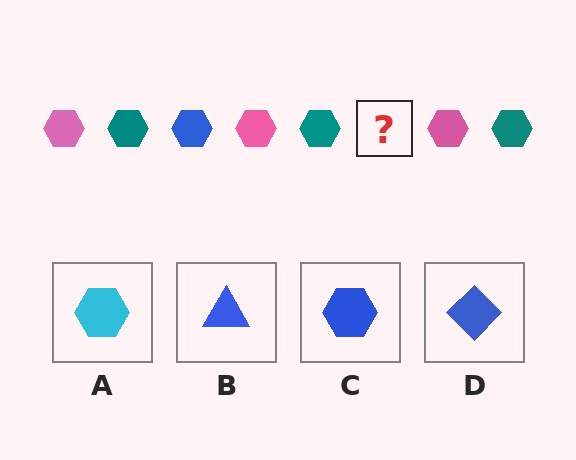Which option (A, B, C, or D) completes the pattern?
C.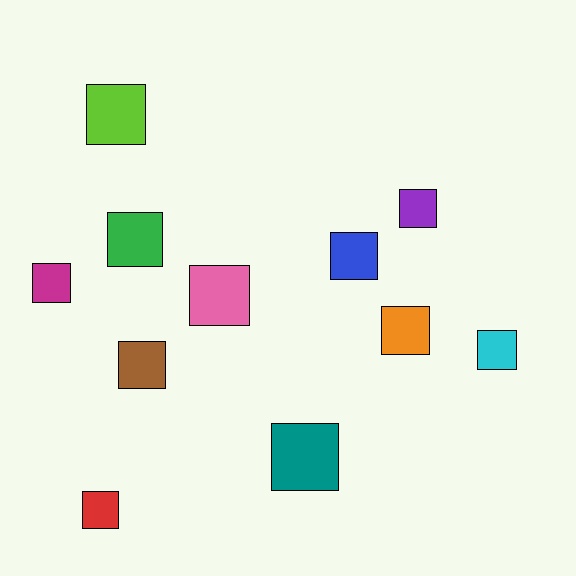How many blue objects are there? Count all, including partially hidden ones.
There is 1 blue object.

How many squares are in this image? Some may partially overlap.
There are 11 squares.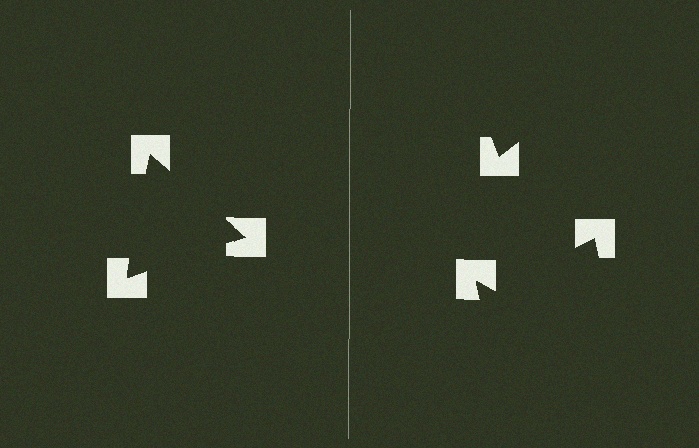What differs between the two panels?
The notched squares are positioned identically on both sides; only the wedge orientations differ. On the left they align to a triangle; on the right they are misaligned.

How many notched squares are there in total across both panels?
6 — 3 on each side.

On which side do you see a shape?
An illusory triangle appears on the left side. On the right side the wedge cuts are rotated, so no coherent shape forms.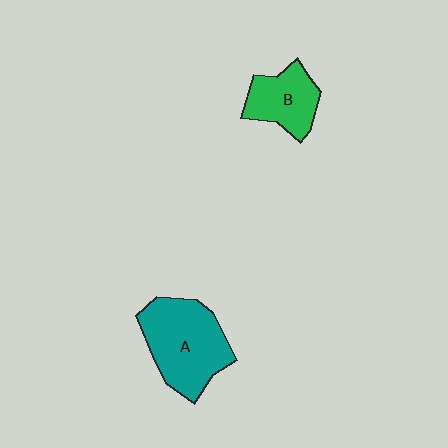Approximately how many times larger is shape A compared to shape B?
Approximately 1.7 times.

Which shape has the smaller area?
Shape B (green).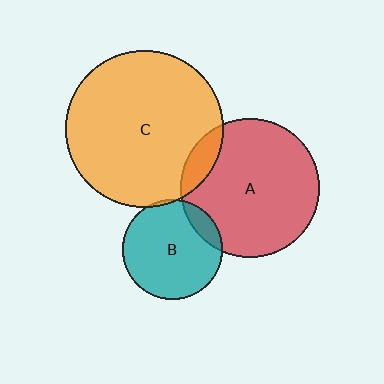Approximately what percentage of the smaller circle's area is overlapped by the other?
Approximately 5%.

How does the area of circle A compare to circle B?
Approximately 1.9 times.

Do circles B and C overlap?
Yes.